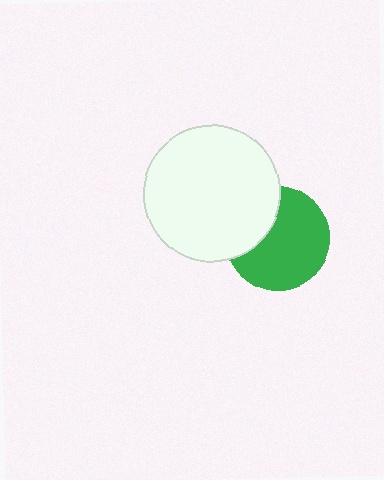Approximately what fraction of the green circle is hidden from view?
Roughly 30% of the green circle is hidden behind the white circle.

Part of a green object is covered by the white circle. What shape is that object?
It is a circle.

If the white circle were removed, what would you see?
You would see the complete green circle.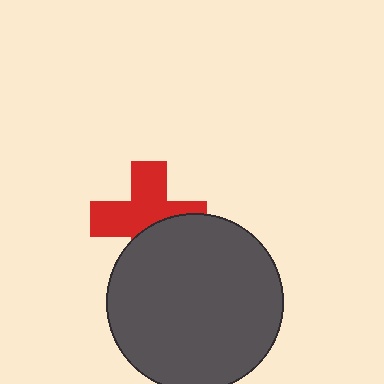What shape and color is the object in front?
The object in front is a dark gray circle.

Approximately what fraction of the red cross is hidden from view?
Roughly 39% of the red cross is hidden behind the dark gray circle.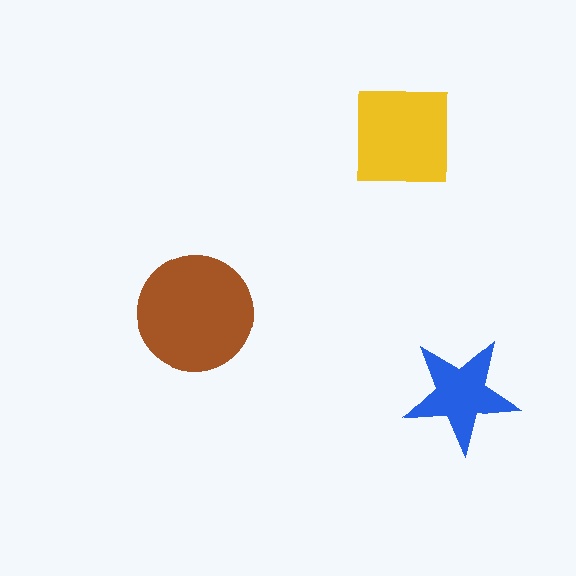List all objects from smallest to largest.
The blue star, the yellow square, the brown circle.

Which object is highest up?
The yellow square is topmost.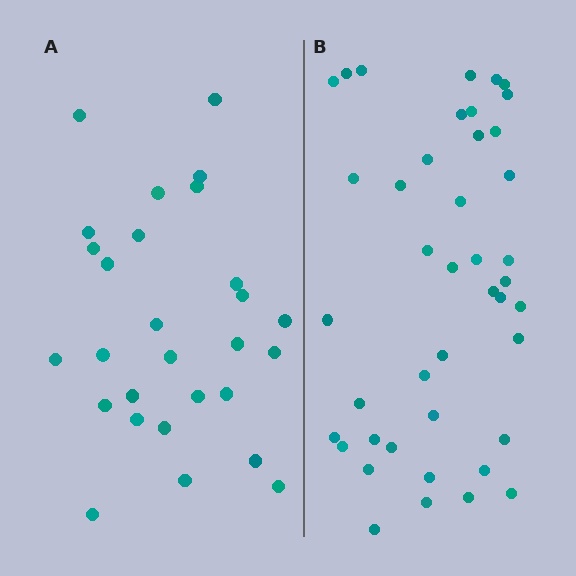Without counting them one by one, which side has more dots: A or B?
Region B (the right region) has more dots.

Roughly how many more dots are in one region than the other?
Region B has approximately 15 more dots than region A.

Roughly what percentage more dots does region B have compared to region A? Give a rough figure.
About 50% more.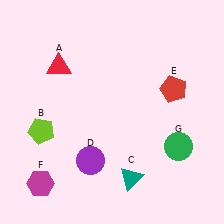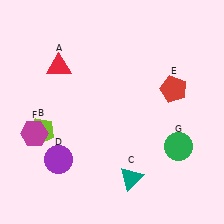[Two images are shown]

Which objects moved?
The objects that moved are: the purple circle (D), the magenta hexagon (F).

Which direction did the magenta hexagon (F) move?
The magenta hexagon (F) moved up.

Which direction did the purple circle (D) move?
The purple circle (D) moved left.